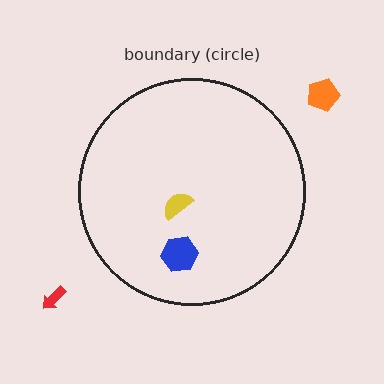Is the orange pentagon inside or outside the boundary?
Outside.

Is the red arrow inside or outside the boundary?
Outside.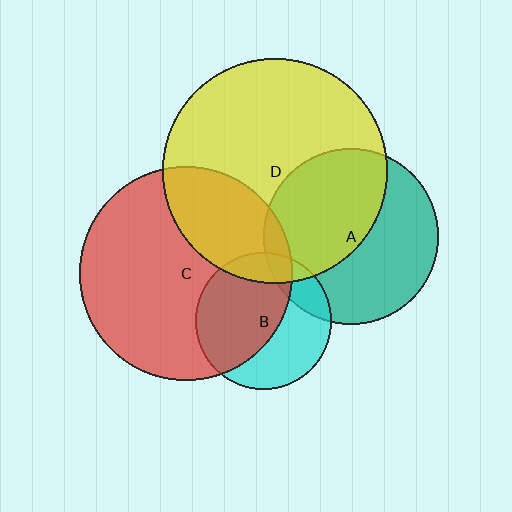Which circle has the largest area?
Circle D (yellow).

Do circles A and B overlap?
Yes.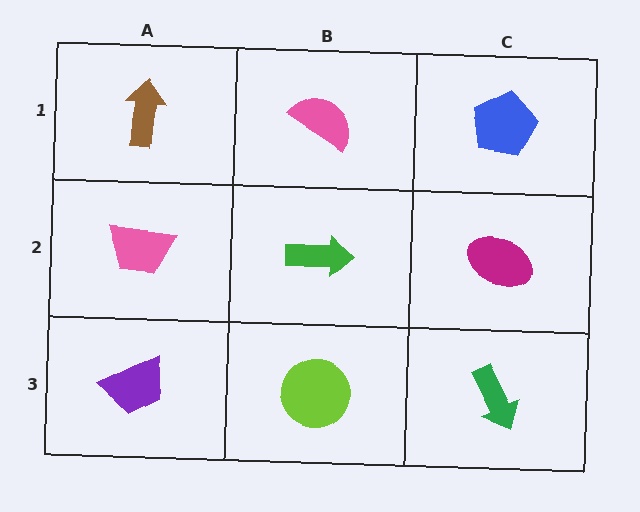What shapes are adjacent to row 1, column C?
A magenta ellipse (row 2, column C), a pink semicircle (row 1, column B).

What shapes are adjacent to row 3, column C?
A magenta ellipse (row 2, column C), a lime circle (row 3, column B).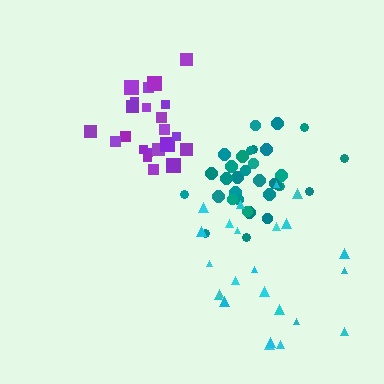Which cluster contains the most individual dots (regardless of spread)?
Teal (32).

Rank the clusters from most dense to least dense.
purple, teal, cyan.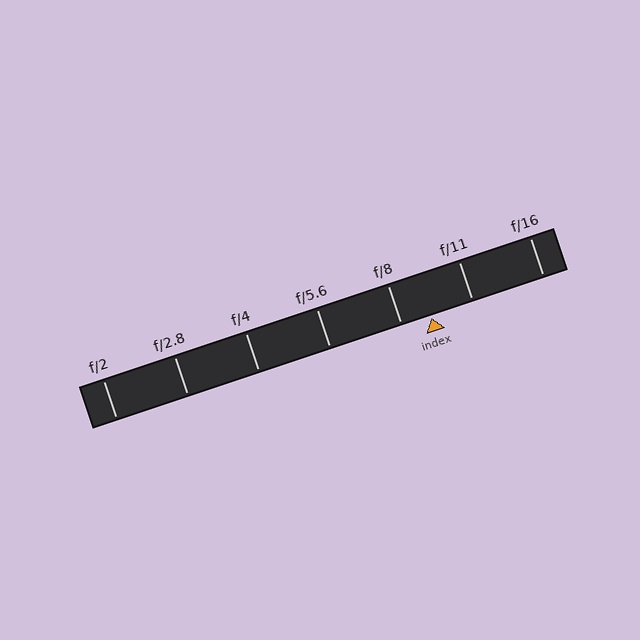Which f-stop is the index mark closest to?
The index mark is closest to f/8.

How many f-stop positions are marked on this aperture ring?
There are 7 f-stop positions marked.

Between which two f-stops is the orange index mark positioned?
The index mark is between f/8 and f/11.